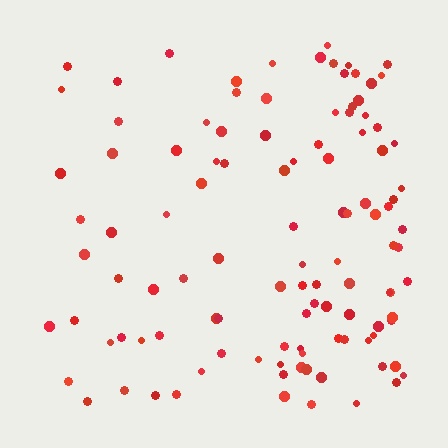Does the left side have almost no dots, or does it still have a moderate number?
Still a moderate number, just noticeably fewer than the right.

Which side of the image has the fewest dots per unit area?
The left.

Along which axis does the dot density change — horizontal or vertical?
Horizontal.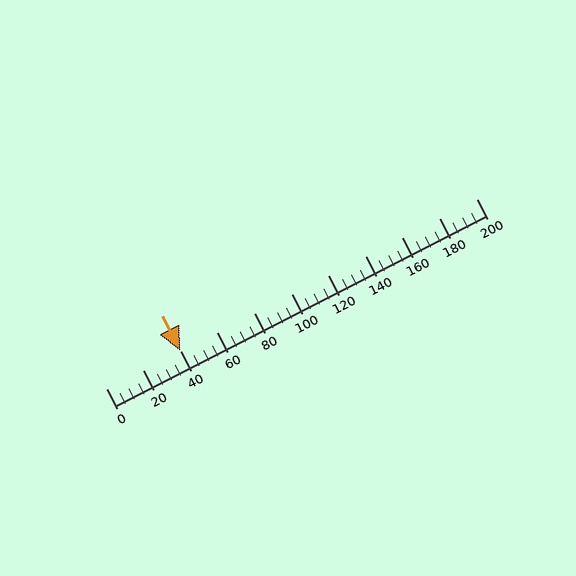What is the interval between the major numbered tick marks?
The major tick marks are spaced 20 units apart.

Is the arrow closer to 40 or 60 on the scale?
The arrow is closer to 40.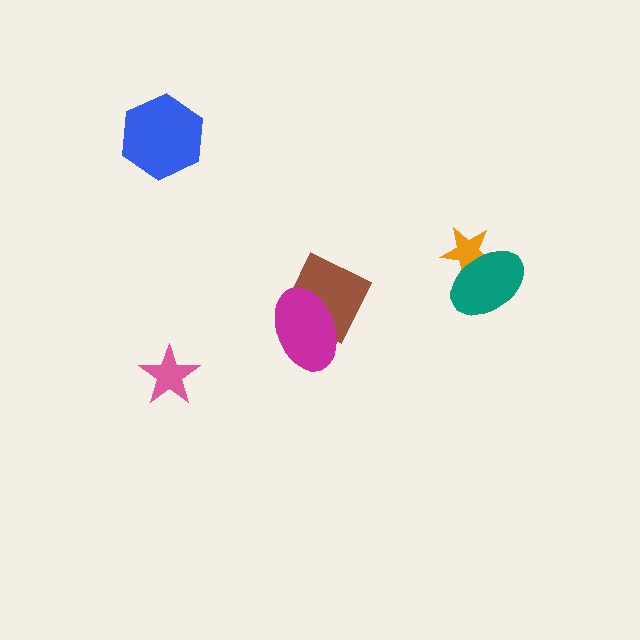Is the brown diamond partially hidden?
Yes, it is partially covered by another shape.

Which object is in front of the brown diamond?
The magenta ellipse is in front of the brown diamond.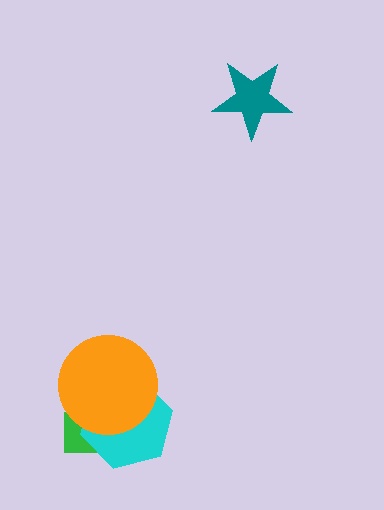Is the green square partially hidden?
Yes, it is partially covered by another shape.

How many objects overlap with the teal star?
0 objects overlap with the teal star.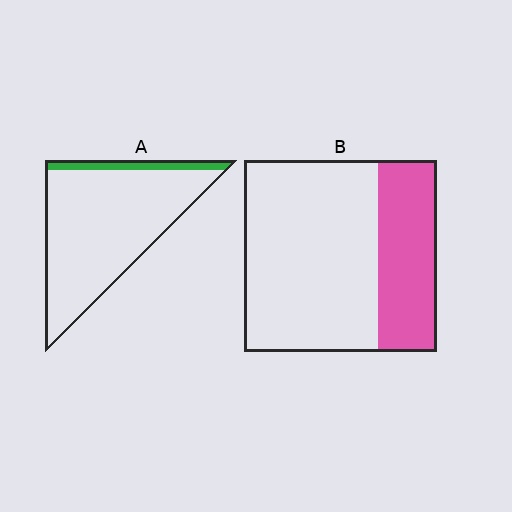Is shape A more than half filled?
No.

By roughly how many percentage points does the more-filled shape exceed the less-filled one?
By roughly 20 percentage points (B over A).